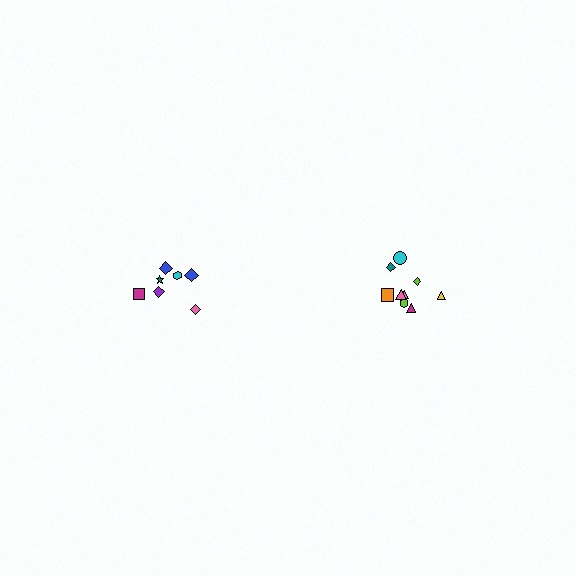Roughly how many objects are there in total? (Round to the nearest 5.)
Roughly 15 objects in total.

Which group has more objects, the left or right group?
The right group.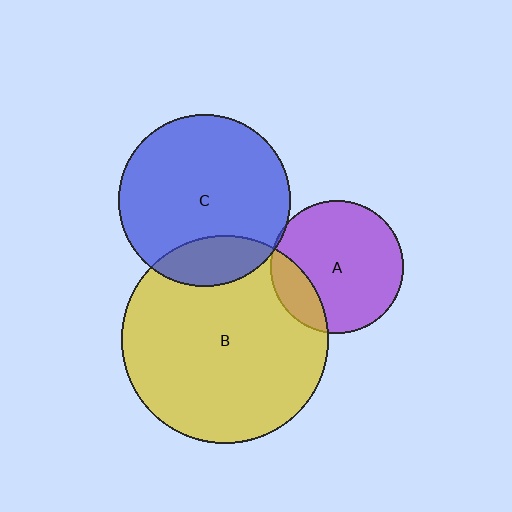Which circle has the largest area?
Circle B (yellow).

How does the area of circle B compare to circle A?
Approximately 2.4 times.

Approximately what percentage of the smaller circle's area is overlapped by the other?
Approximately 5%.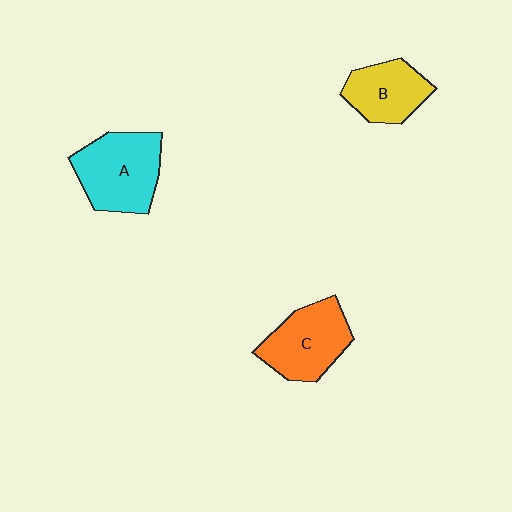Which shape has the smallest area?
Shape B (yellow).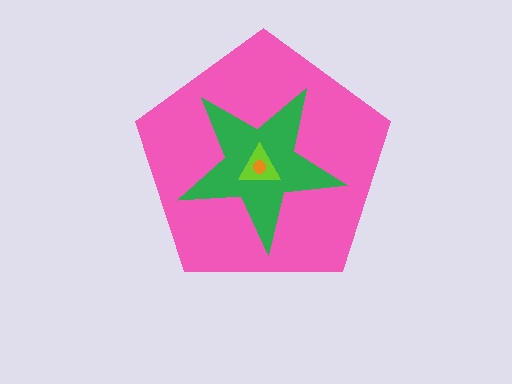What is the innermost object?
The orange circle.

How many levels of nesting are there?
4.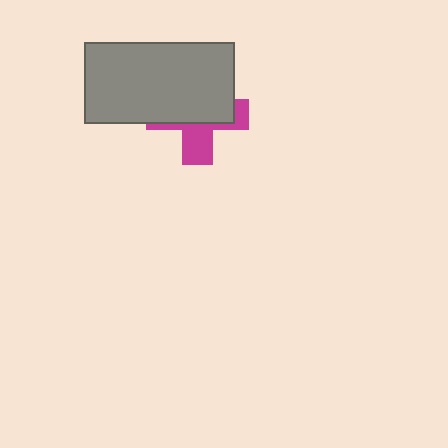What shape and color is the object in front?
The object in front is a gray rectangle.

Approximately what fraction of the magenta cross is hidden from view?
Roughly 61% of the magenta cross is hidden behind the gray rectangle.